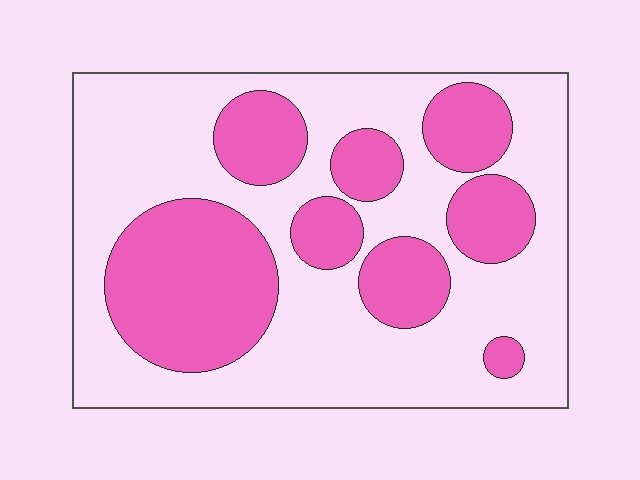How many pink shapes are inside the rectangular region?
8.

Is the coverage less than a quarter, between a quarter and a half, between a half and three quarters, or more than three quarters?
Between a quarter and a half.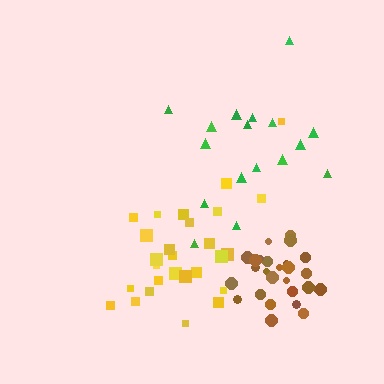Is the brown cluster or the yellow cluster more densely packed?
Brown.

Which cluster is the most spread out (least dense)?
Green.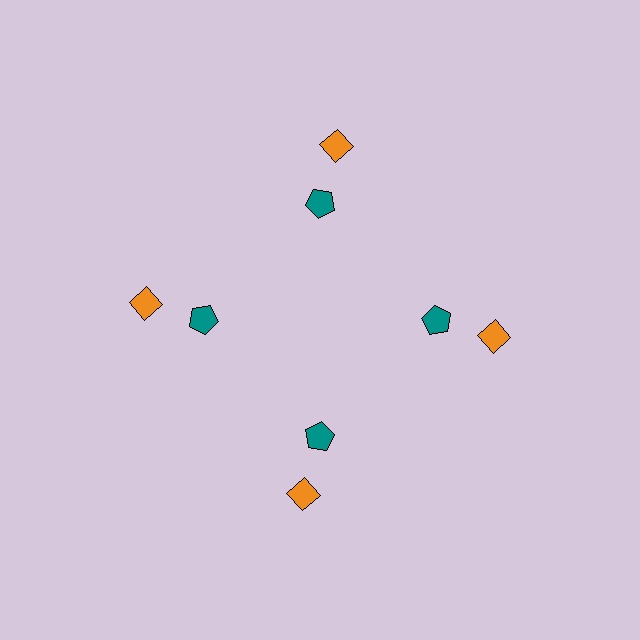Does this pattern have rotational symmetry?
Yes, this pattern has 4-fold rotational symmetry. It looks the same after rotating 90 degrees around the center.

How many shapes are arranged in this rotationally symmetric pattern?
There are 8 shapes, arranged in 4 groups of 2.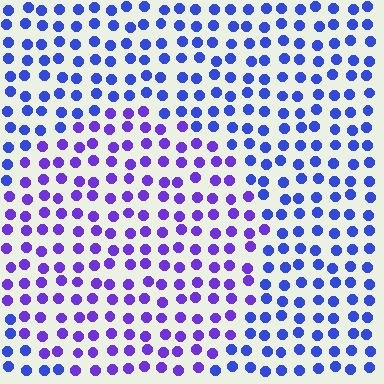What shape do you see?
I see a circle.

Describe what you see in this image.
The image is filled with small blue elements in a uniform arrangement. A circle-shaped region is visible where the elements are tinted to a slightly different hue, forming a subtle color boundary.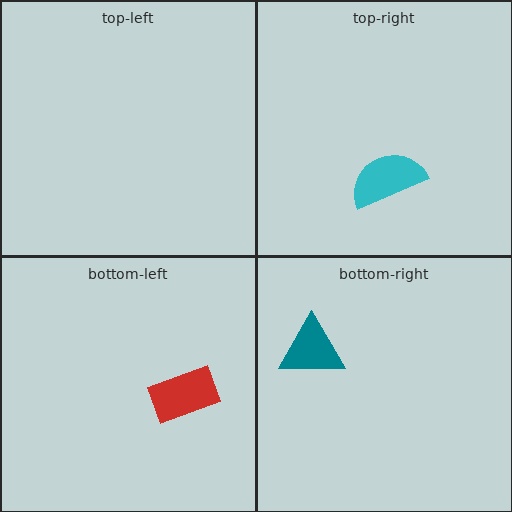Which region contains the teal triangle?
The bottom-right region.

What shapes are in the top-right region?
The cyan semicircle.